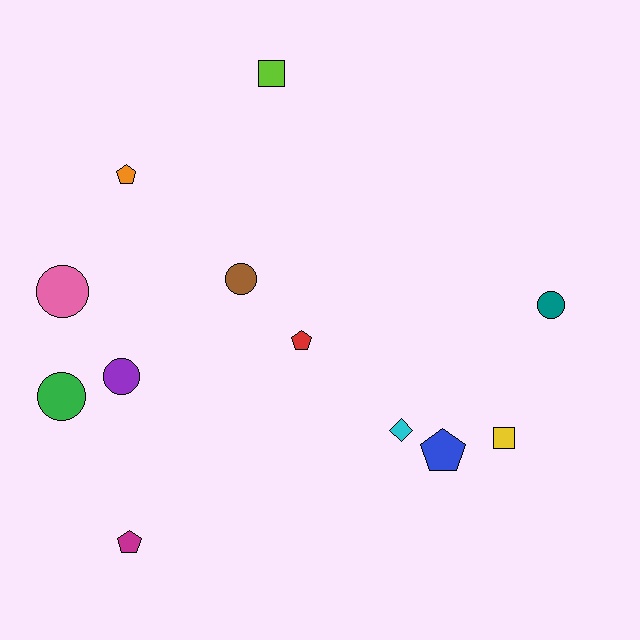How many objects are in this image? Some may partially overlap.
There are 12 objects.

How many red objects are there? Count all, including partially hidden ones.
There is 1 red object.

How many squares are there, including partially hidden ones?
There are 2 squares.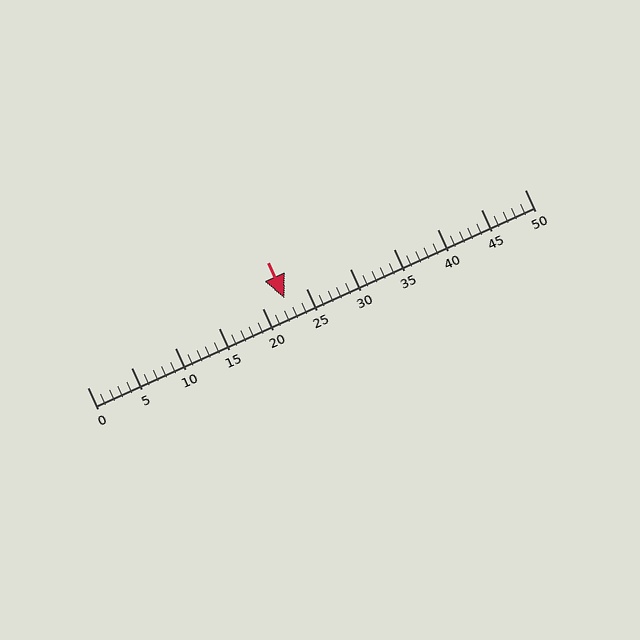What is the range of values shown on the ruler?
The ruler shows values from 0 to 50.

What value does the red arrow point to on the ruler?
The red arrow points to approximately 22.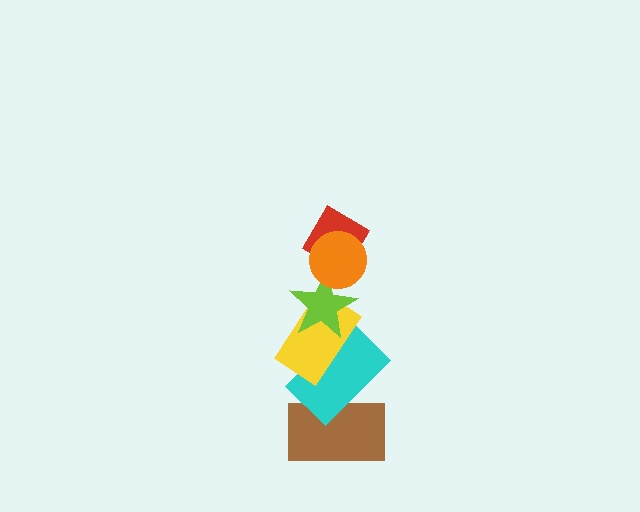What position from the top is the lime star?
The lime star is 3rd from the top.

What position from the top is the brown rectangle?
The brown rectangle is 6th from the top.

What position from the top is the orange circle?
The orange circle is 1st from the top.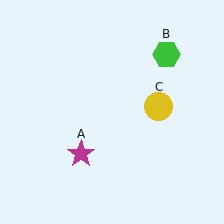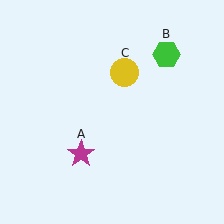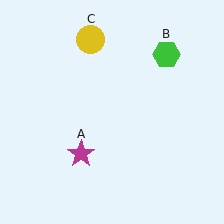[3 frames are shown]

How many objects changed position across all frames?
1 object changed position: yellow circle (object C).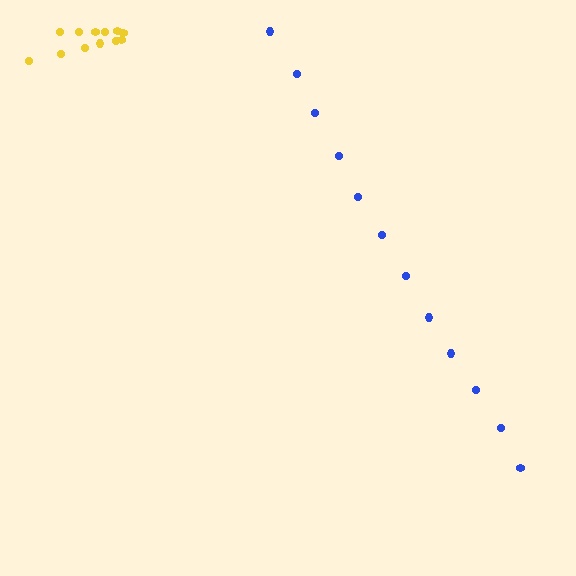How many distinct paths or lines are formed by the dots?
There are 2 distinct paths.